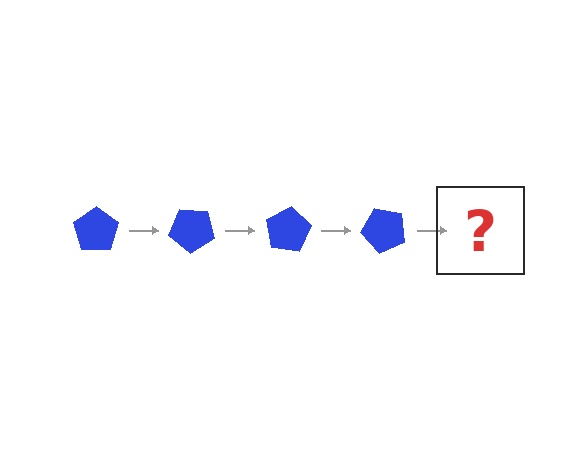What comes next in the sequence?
The next element should be a blue pentagon rotated 160 degrees.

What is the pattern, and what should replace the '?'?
The pattern is that the pentagon rotates 40 degrees each step. The '?' should be a blue pentagon rotated 160 degrees.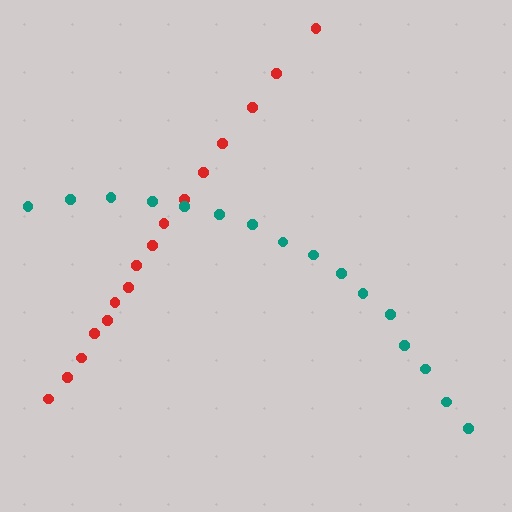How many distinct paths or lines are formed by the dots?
There are 2 distinct paths.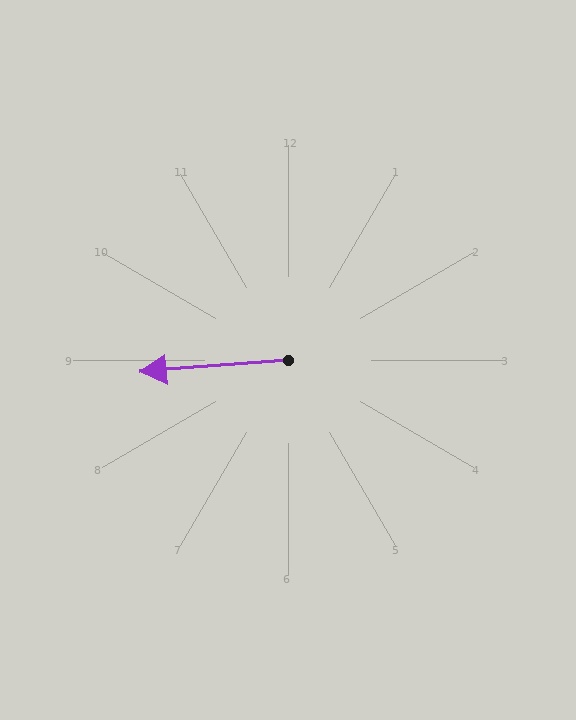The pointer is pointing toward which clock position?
Roughly 9 o'clock.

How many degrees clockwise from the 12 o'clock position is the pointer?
Approximately 266 degrees.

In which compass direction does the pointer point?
West.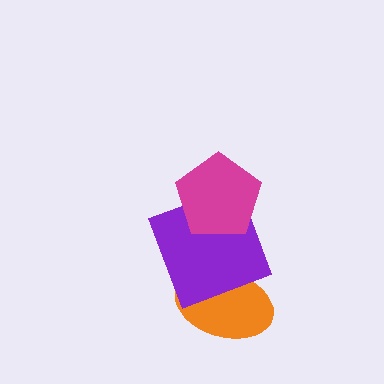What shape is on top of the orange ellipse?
The purple square is on top of the orange ellipse.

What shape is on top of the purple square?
The magenta pentagon is on top of the purple square.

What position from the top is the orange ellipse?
The orange ellipse is 3rd from the top.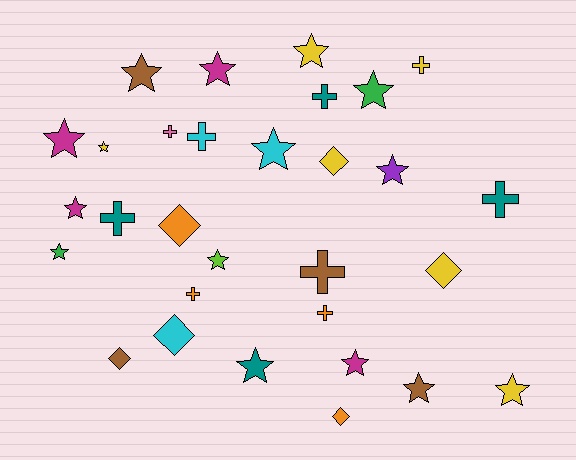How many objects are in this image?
There are 30 objects.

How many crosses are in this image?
There are 9 crosses.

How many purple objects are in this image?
There is 1 purple object.